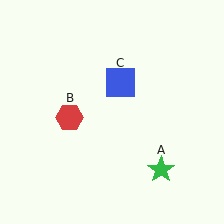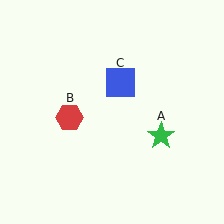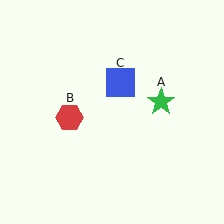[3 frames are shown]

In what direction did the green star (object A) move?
The green star (object A) moved up.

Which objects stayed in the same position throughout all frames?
Red hexagon (object B) and blue square (object C) remained stationary.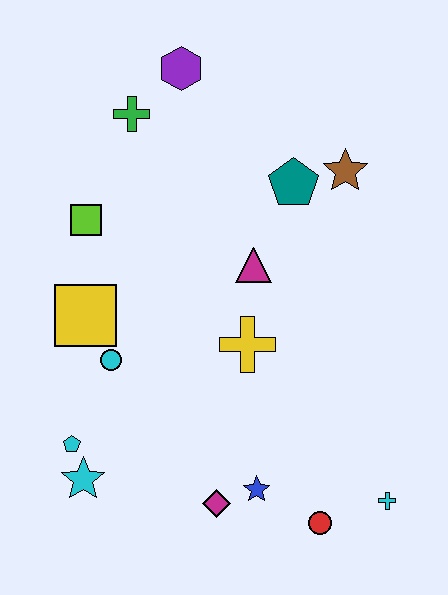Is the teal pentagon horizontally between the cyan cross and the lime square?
Yes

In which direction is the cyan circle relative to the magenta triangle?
The cyan circle is to the left of the magenta triangle.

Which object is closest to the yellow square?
The cyan circle is closest to the yellow square.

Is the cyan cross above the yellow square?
No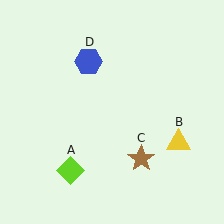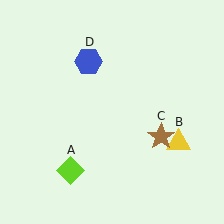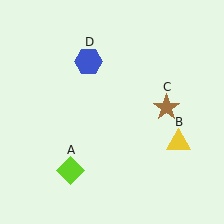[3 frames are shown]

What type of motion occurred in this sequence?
The brown star (object C) rotated counterclockwise around the center of the scene.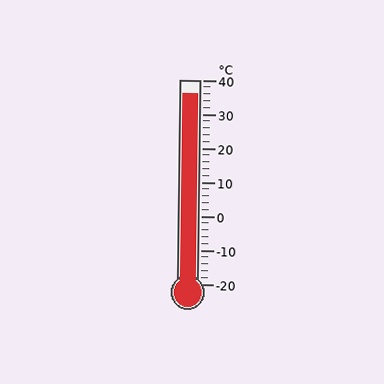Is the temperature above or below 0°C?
The temperature is above 0°C.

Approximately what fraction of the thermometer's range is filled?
The thermometer is filled to approximately 95% of its range.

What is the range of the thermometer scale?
The thermometer scale ranges from -20°C to 40°C.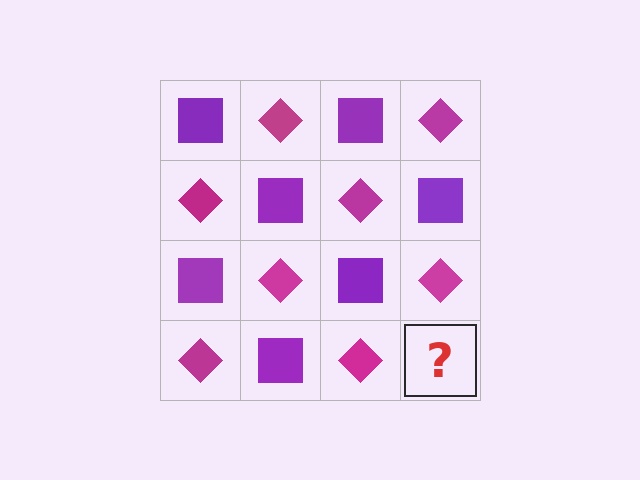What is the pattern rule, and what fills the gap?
The rule is that it alternates purple square and magenta diamond in a checkerboard pattern. The gap should be filled with a purple square.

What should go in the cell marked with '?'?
The missing cell should contain a purple square.